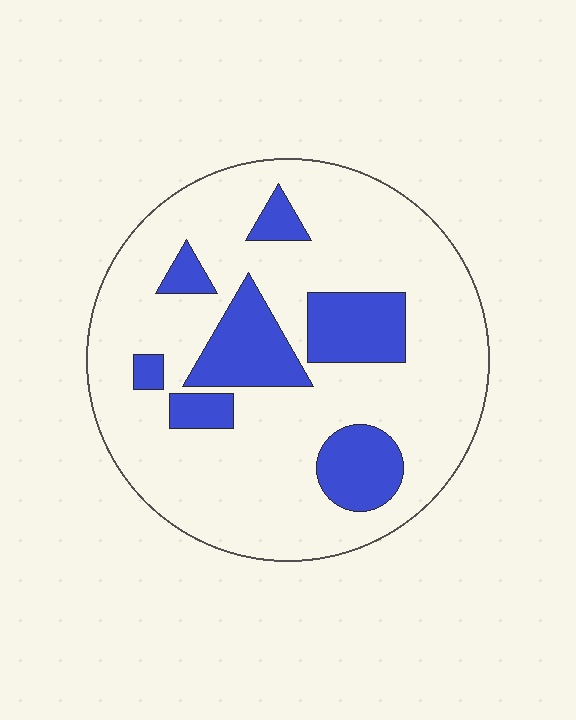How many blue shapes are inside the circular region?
7.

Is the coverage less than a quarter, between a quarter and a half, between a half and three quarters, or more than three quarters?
Less than a quarter.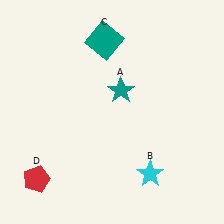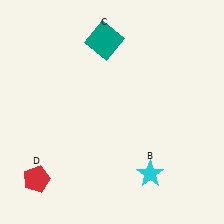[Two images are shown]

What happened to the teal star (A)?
The teal star (A) was removed in Image 2. It was in the top-right area of Image 1.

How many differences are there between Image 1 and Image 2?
There is 1 difference between the two images.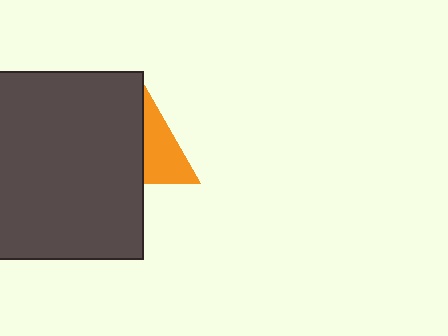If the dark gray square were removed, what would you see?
You would see the complete orange triangle.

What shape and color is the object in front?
The object in front is a dark gray square.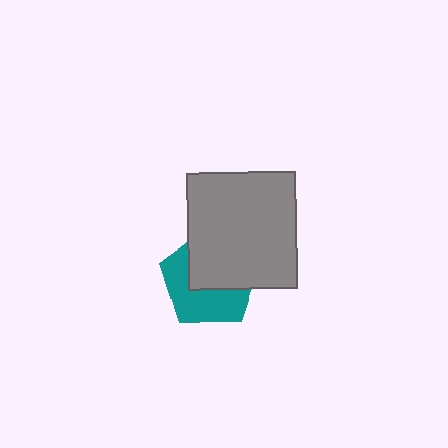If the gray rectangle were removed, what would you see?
You would see the complete teal pentagon.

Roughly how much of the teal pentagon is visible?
About half of it is visible (roughly 49%).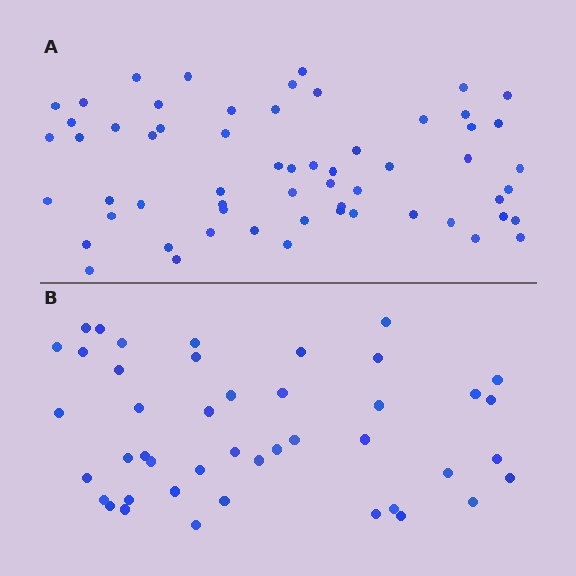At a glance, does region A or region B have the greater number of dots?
Region A (the top region) has more dots.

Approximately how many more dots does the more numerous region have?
Region A has approximately 15 more dots than region B.